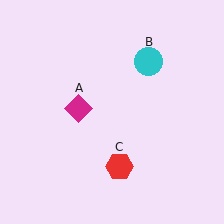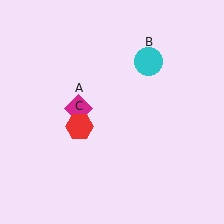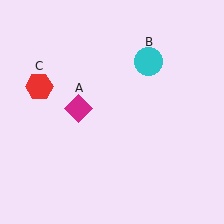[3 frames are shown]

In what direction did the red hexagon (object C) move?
The red hexagon (object C) moved up and to the left.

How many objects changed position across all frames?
1 object changed position: red hexagon (object C).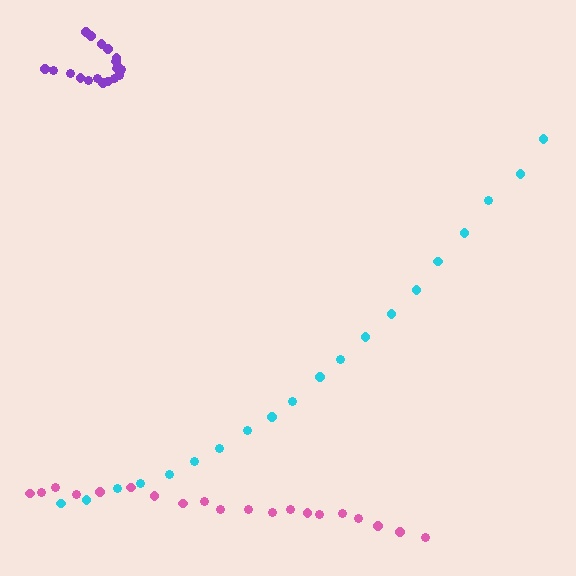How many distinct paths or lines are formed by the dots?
There are 3 distinct paths.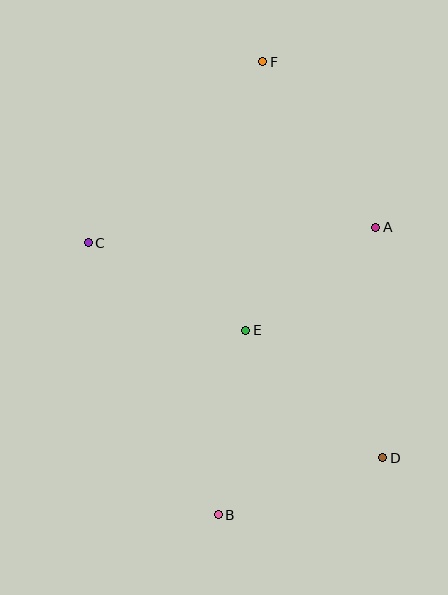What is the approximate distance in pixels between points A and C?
The distance between A and C is approximately 288 pixels.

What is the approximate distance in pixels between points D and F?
The distance between D and F is approximately 413 pixels.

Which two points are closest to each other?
Points A and E are closest to each other.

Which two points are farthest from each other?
Points B and F are farthest from each other.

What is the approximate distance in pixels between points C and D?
The distance between C and D is approximately 364 pixels.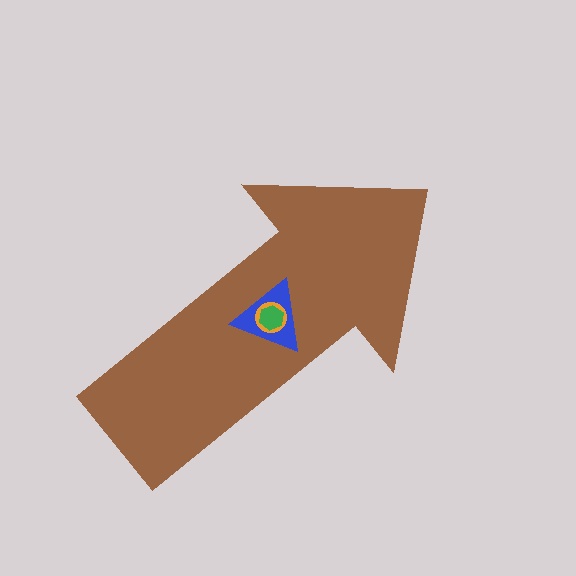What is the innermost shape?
The green hexagon.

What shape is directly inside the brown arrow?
The blue triangle.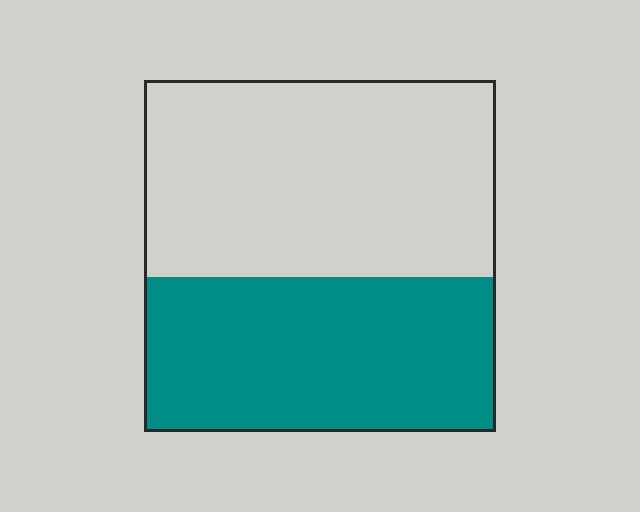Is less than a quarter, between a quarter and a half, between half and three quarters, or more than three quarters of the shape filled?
Between a quarter and a half.